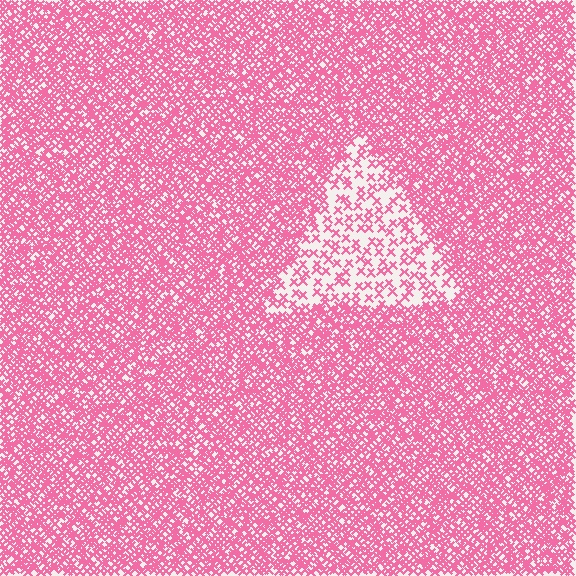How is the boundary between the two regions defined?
The boundary is defined by a change in element density (approximately 2.7x ratio). All elements are the same color, size, and shape.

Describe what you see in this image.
The image contains small pink elements arranged at two different densities. A triangle-shaped region is visible where the elements are less densely packed than the surrounding area.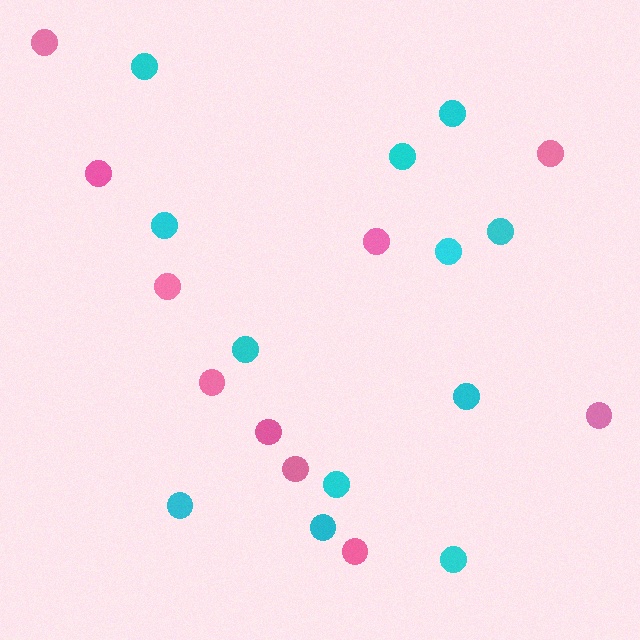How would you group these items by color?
There are 2 groups: one group of cyan circles (12) and one group of pink circles (10).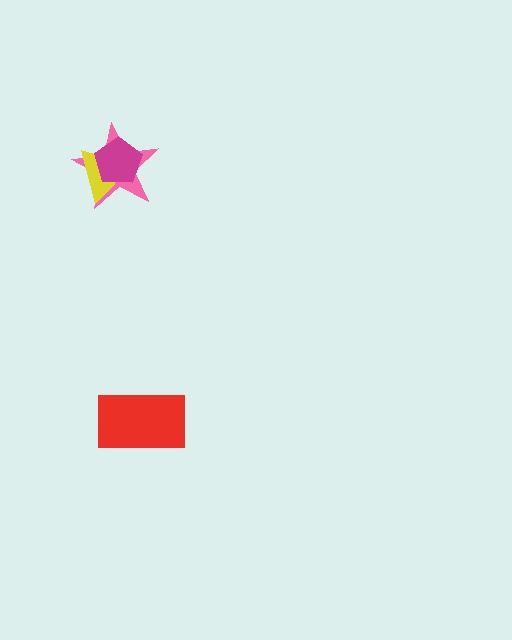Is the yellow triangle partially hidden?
Yes, it is partially covered by another shape.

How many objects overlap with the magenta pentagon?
2 objects overlap with the magenta pentagon.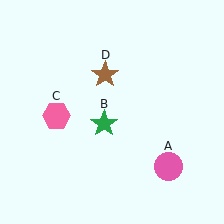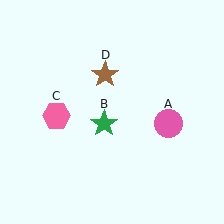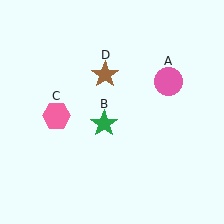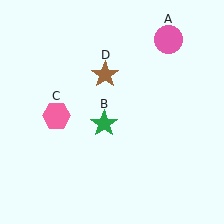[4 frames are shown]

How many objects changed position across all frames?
1 object changed position: pink circle (object A).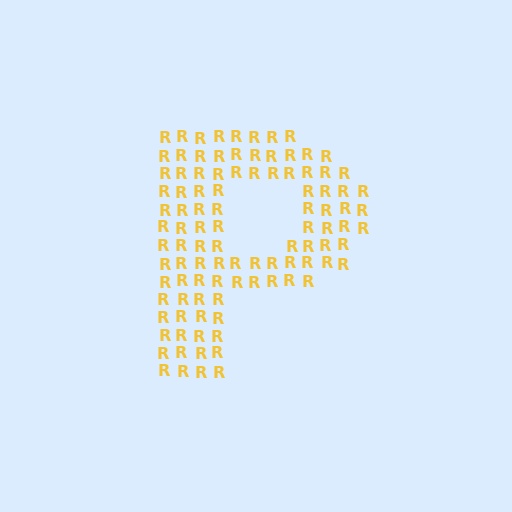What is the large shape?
The large shape is the letter P.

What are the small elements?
The small elements are letter R's.